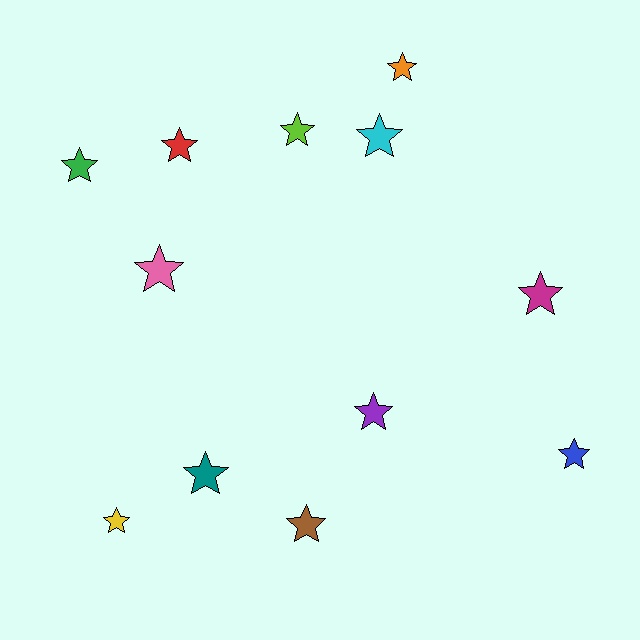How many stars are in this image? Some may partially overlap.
There are 12 stars.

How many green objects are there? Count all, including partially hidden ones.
There is 1 green object.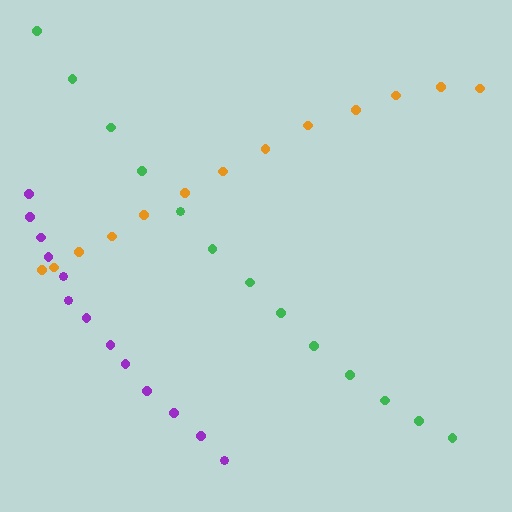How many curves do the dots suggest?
There are 3 distinct paths.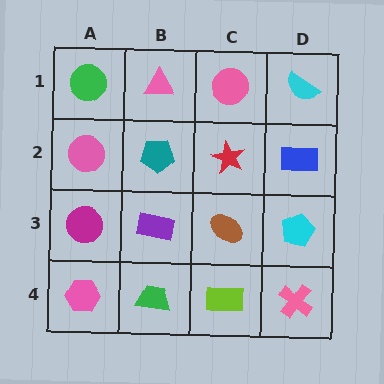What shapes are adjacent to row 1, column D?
A blue rectangle (row 2, column D), a pink circle (row 1, column C).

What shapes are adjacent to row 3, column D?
A blue rectangle (row 2, column D), a pink cross (row 4, column D), a brown ellipse (row 3, column C).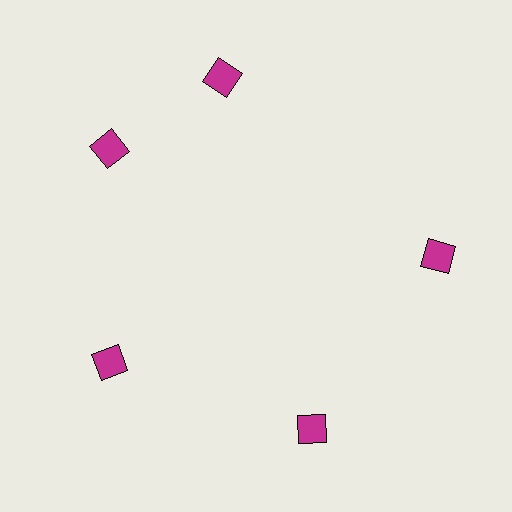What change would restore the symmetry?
The symmetry would be restored by rotating it back into even spacing with its neighbors so that all 5 squares sit at equal angles and equal distance from the center.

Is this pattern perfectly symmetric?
No. The 5 magenta squares are arranged in a ring, but one element near the 1 o'clock position is rotated out of alignment along the ring, breaking the 5-fold rotational symmetry.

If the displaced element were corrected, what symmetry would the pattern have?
It would have 5-fold rotational symmetry — the pattern would map onto itself every 72 degrees.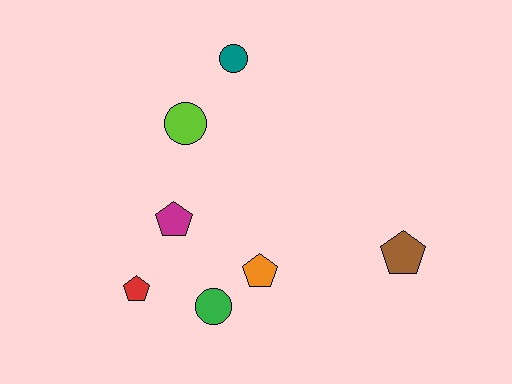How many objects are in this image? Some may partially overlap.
There are 7 objects.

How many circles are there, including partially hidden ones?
There are 3 circles.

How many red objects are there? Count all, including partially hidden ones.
There is 1 red object.